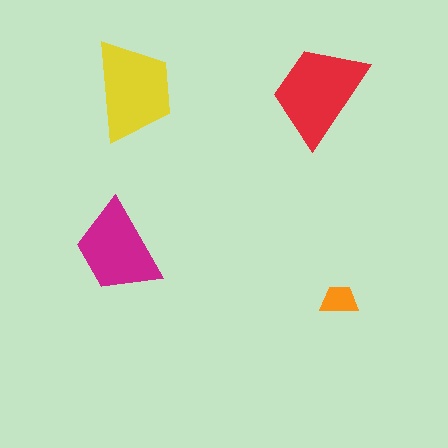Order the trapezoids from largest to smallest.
the red one, the yellow one, the magenta one, the orange one.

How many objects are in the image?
There are 4 objects in the image.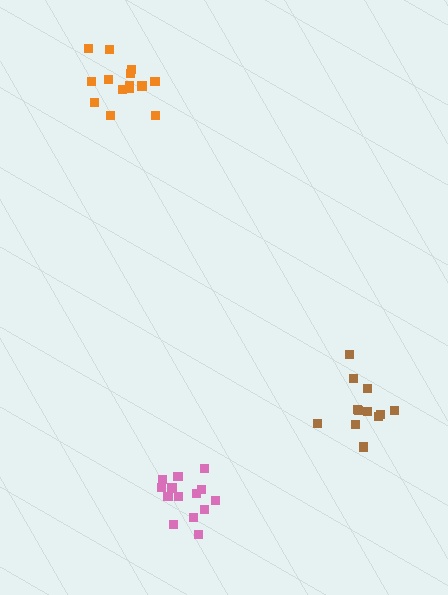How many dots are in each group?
Group 1: 14 dots, Group 2: 12 dots, Group 3: 14 dots (40 total).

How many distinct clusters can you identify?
There are 3 distinct clusters.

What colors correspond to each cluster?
The clusters are colored: orange, brown, pink.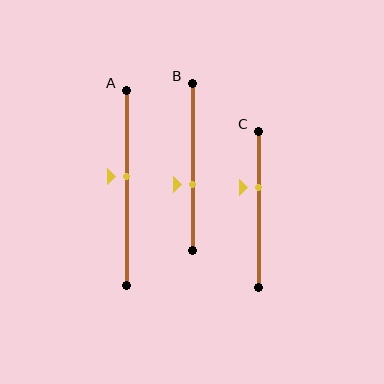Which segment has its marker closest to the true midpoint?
Segment A has its marker closest to the true midpoint.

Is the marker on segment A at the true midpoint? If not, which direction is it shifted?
No, the marker on segment A is shifted upward by about 6% of the segment length.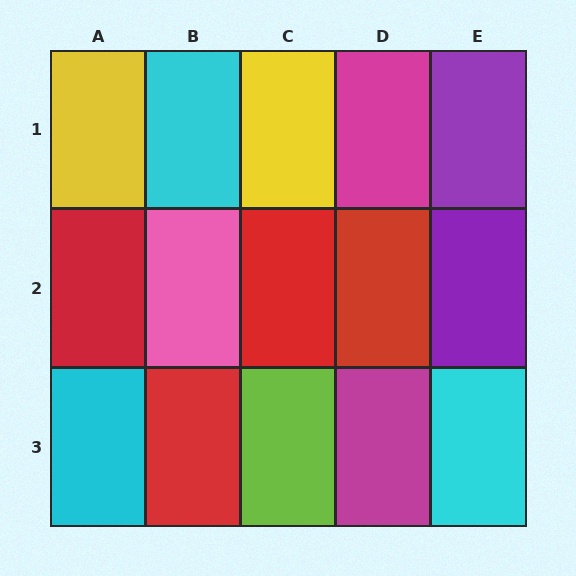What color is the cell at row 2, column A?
Red.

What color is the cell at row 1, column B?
Cyan.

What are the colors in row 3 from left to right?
Cyan, red, lime, magenta, cyan.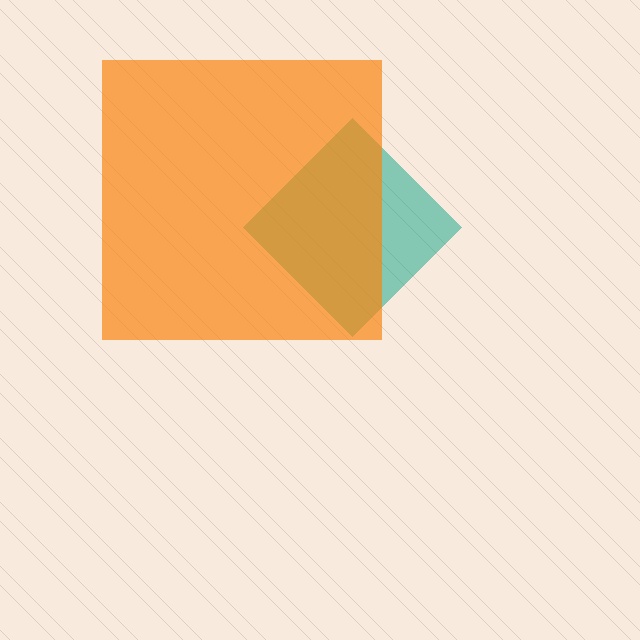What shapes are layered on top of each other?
The layered shapes are: a teal diamond, an orange square.